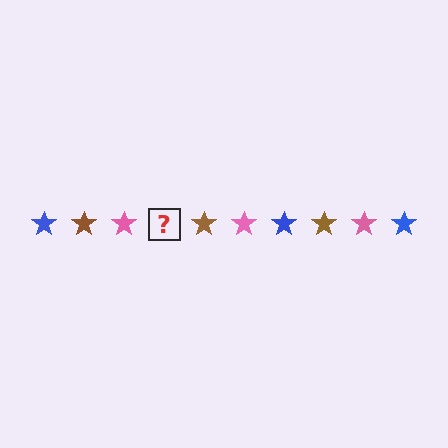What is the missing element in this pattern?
The missing element is a blue star.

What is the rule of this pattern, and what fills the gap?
The rule is that the pattern cycles through blue, brown, pink stars. The gap should be filled with a blue star.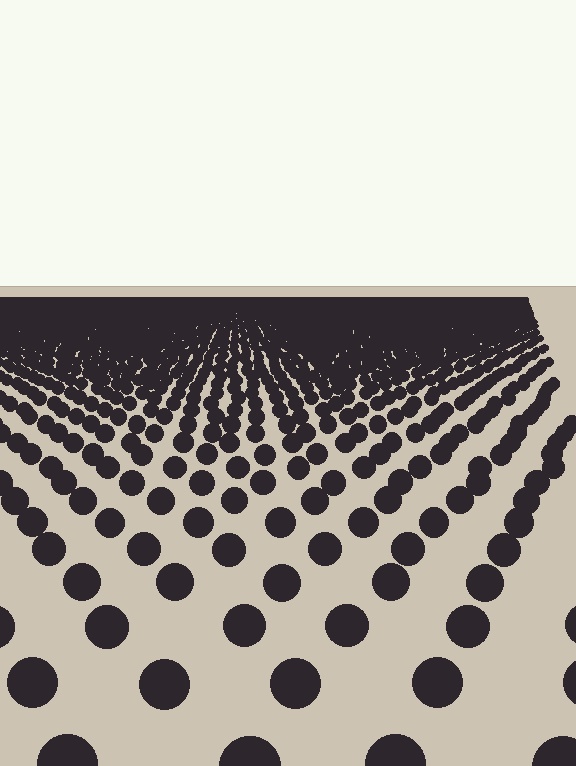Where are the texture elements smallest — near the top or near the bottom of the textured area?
Near the top.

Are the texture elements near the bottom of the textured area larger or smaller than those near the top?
Larger. Near the bottom, elements are closer to the viewer and appear at a bigger on-screen size.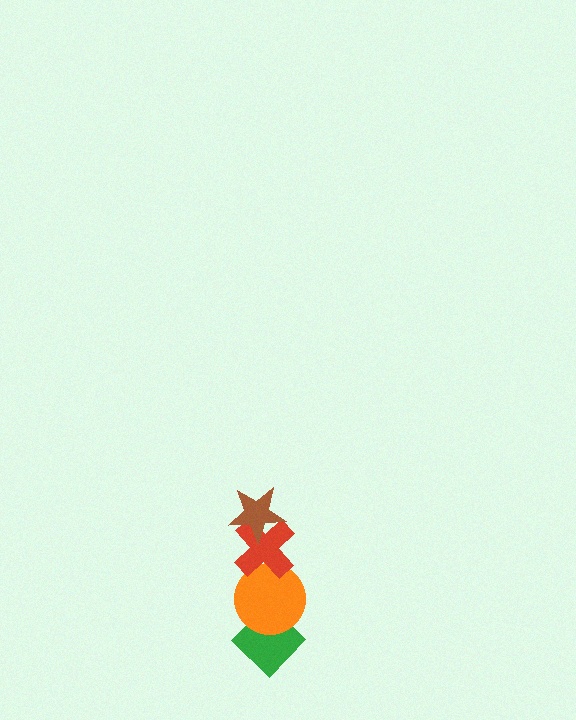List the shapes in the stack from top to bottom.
From top to bottom: the brown star, the red cross, the orange circle, the green diamond.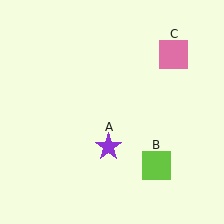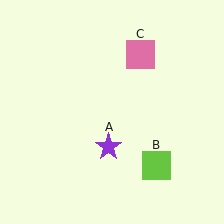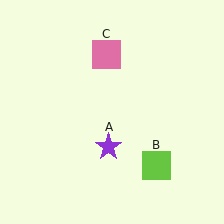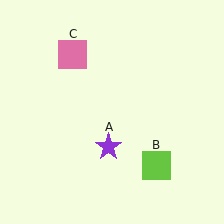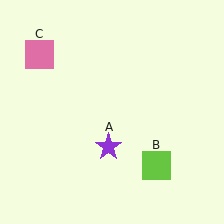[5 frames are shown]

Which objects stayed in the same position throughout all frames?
Purple star (object A) and lime square (object B) remained stationary.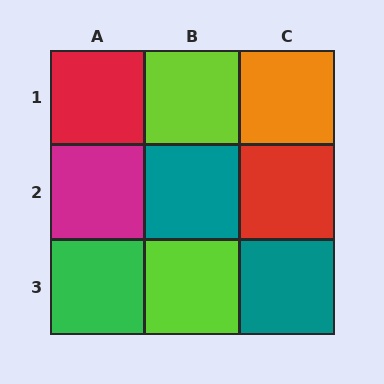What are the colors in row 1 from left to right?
Red, lime, orange.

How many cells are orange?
1 cell is orange.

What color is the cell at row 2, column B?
Teal.